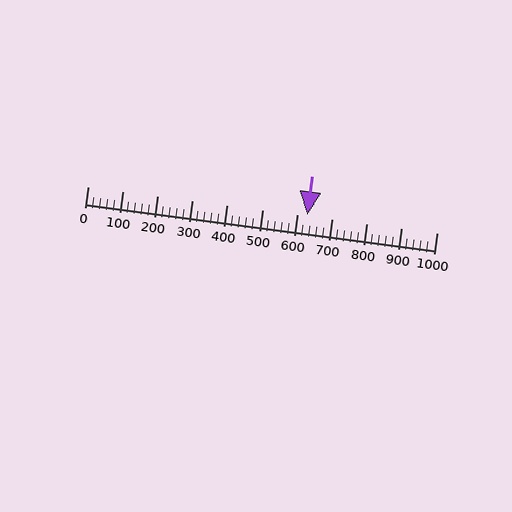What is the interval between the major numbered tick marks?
The major tick marks are spaced 100 units apart.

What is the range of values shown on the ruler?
The ruler shows values from 0 to 1000.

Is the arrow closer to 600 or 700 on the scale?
The arrow is closer to 600.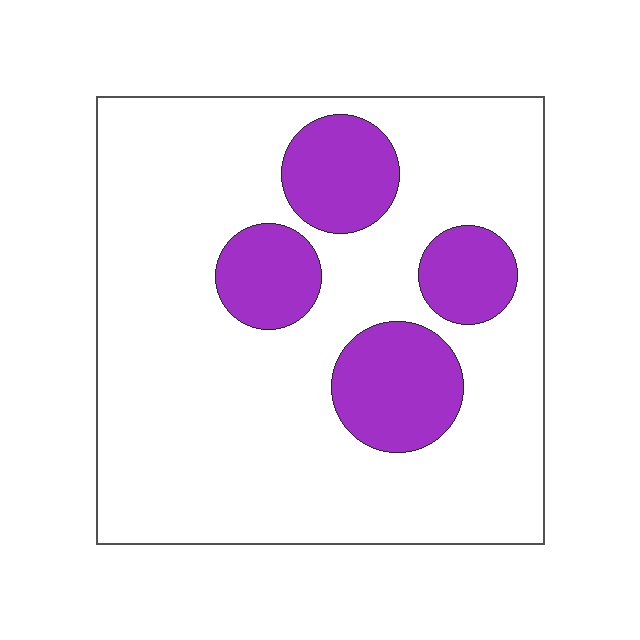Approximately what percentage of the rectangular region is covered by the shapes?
Approximately 20%.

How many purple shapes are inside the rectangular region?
4.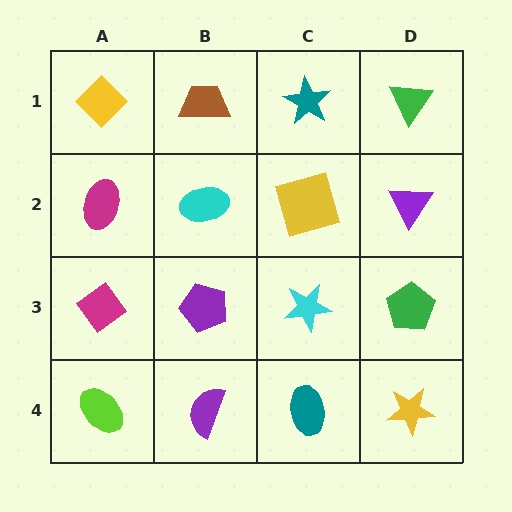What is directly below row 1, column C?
A yellow square.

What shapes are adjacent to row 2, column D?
A green triangle (row 1, column D), a green pentagon (row 3, column D), a yellow square (row 2, column C).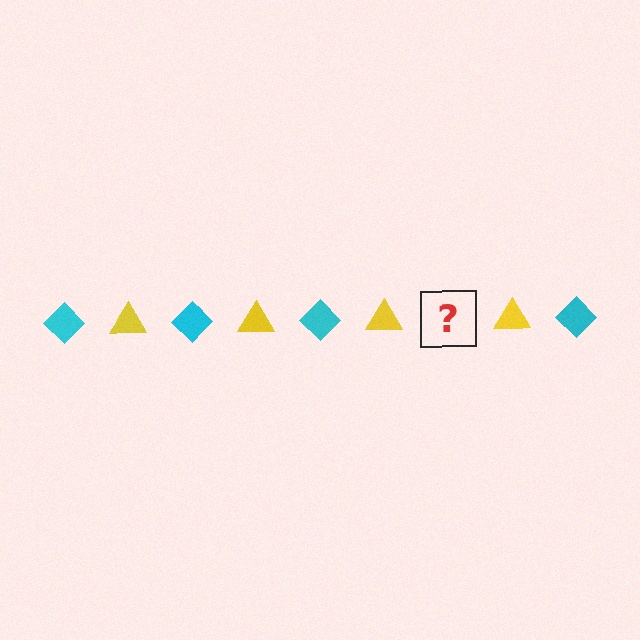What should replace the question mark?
The question mark should be replaced with a cyan diamond.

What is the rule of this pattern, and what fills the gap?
The rule is that the pattern alternates between cyan diamond and yellow triangle. The gap should be filled with a cyan diamond.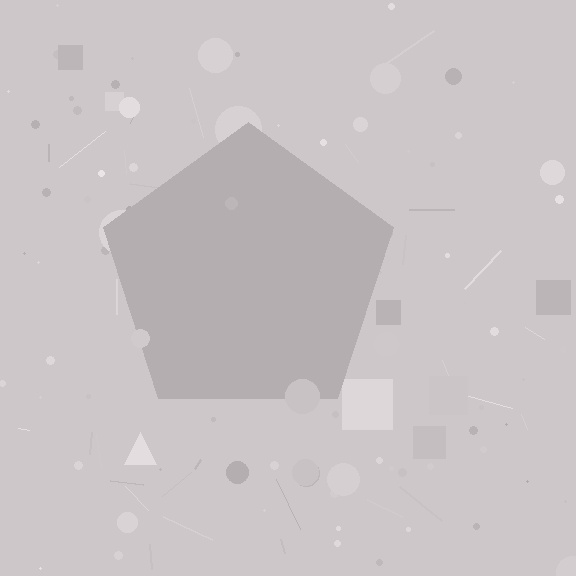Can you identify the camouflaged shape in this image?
The camouflaged shape is a pentagon.